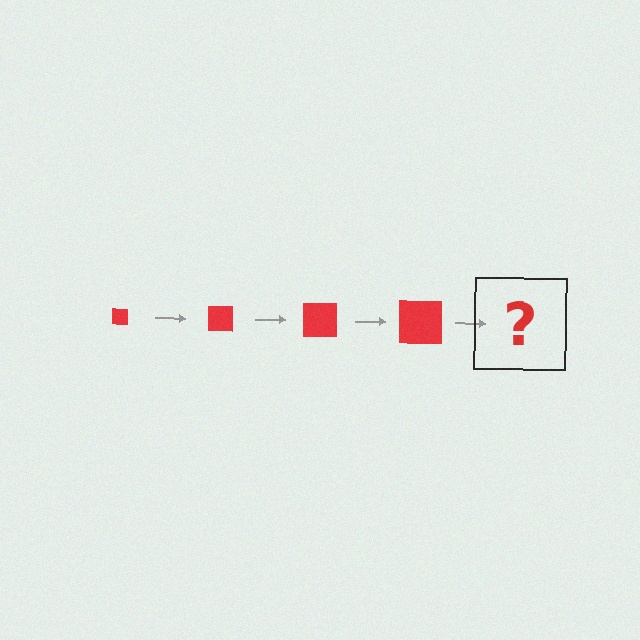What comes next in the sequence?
The next element should be a red square, larger than the previous one.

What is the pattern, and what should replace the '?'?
The pattern is that the square gets progressively larger each step. The '?' should be a red square, larger than the previous one.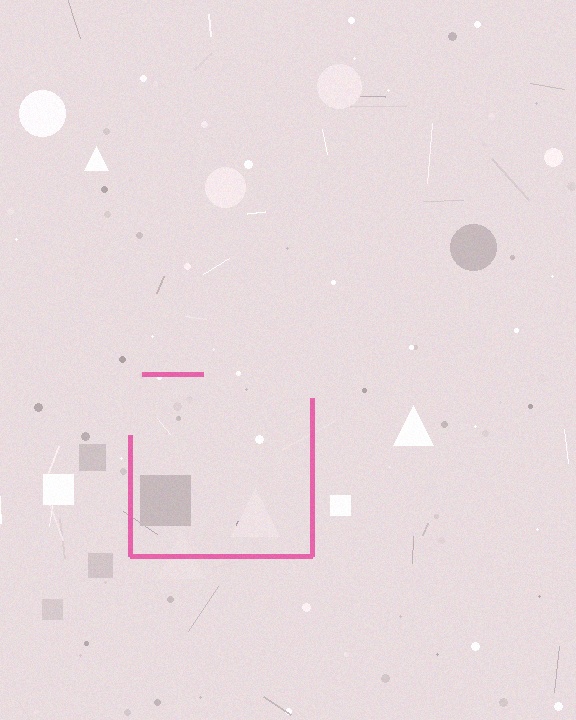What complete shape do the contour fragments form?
The contour fragments form a square.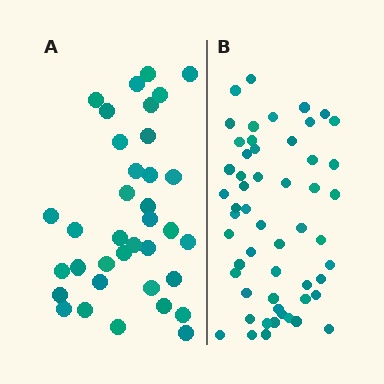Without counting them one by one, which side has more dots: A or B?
Region B (the right region) has more dots.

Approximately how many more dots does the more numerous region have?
Region B has approximately 20 more dots than region A.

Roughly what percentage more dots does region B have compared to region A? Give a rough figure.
About 50% more.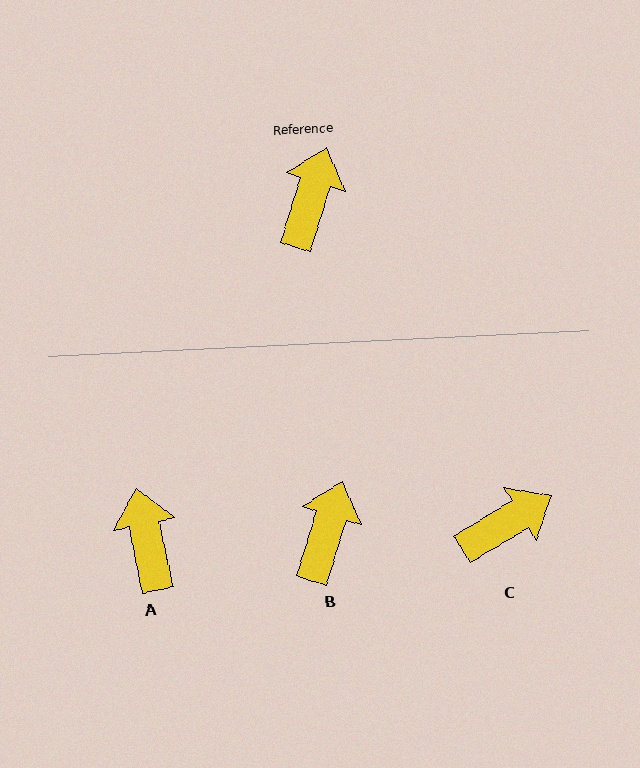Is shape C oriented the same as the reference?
No, it is off by about 41 degrees.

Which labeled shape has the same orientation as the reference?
B.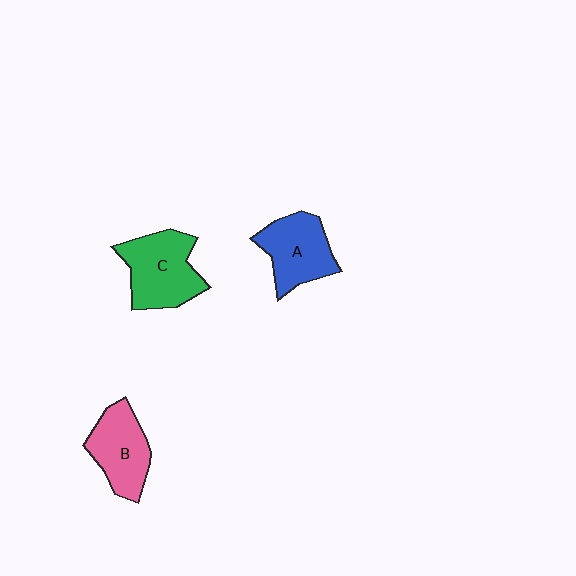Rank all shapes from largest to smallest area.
From largest to smallest: C (green), A (blue), B (pink).